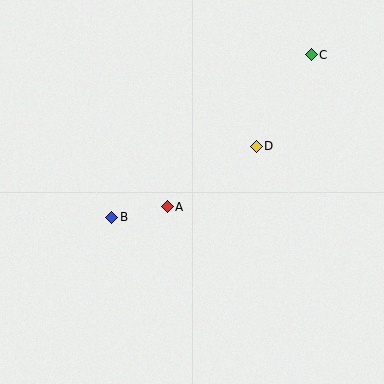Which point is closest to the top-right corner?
Point C is closest to the top-right corner.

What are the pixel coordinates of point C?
Point C is at (311, 55).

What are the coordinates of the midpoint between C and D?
The midpoint between C and D is at (284, 101).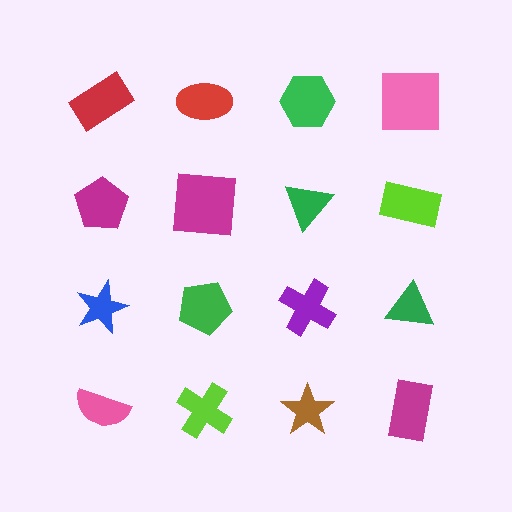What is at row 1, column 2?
A red ellipse.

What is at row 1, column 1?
A red rectangle.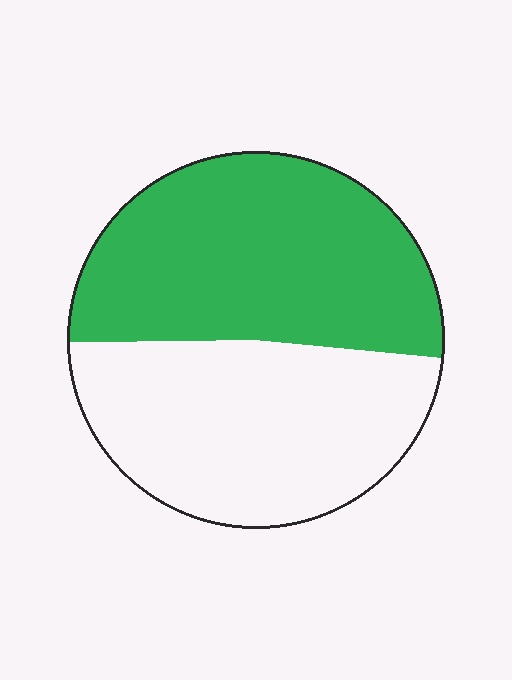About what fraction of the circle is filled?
About one half (1/2).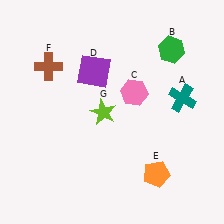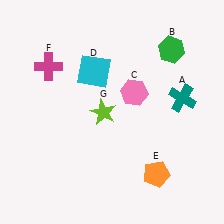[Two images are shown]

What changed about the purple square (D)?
In Image 1, D is purple. In Image 2, it changed to cyan.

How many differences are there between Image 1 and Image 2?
There are 2 differences between the two images.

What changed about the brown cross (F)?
In Image 1, F is brown. In Image 2, it changed to magenta.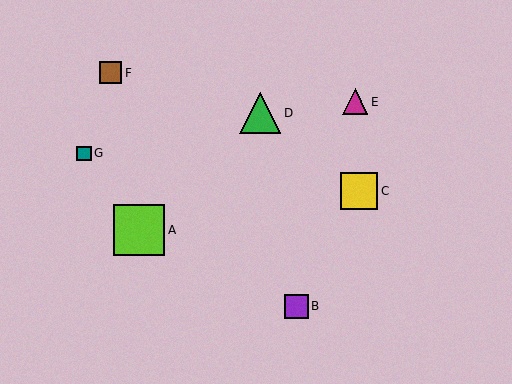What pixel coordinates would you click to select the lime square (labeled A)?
Click at (139, 230) to select the lime square A.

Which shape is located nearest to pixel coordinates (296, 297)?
The purple square (labeled B) at (296, 306) is nearest to that location.